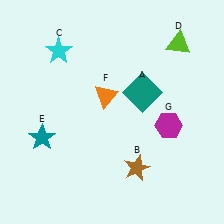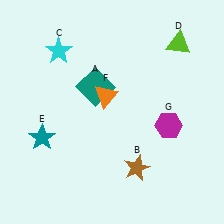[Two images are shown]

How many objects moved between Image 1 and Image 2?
1 object moved between the two images.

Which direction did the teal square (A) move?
The teal square (A) moved left.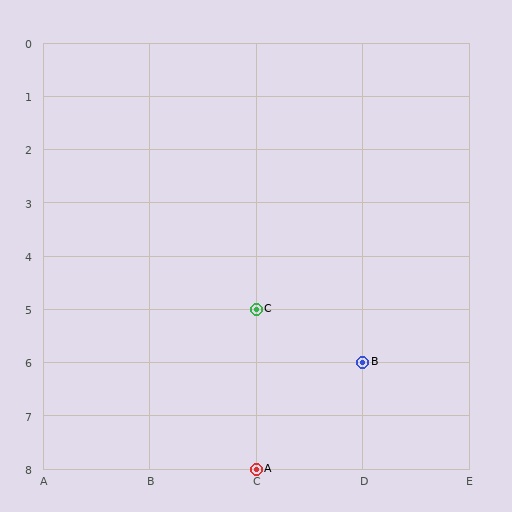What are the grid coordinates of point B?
Point B is at grid coordinates (D, 6).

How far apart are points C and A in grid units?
Points C and A are 3 rows apart.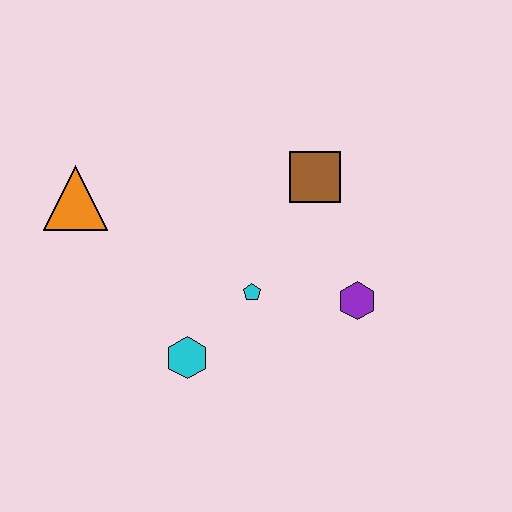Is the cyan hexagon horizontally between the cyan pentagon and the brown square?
No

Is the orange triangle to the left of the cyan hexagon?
Yes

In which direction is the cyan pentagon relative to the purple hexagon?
The cyan pentagon is to the left of the purple hexagon.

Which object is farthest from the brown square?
The orange triangle is farthest from the brown square.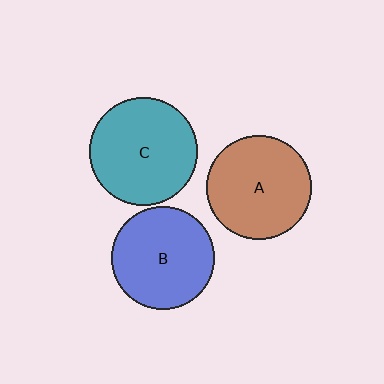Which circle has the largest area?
Circle C (teal).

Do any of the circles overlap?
No, none of the circles overlap.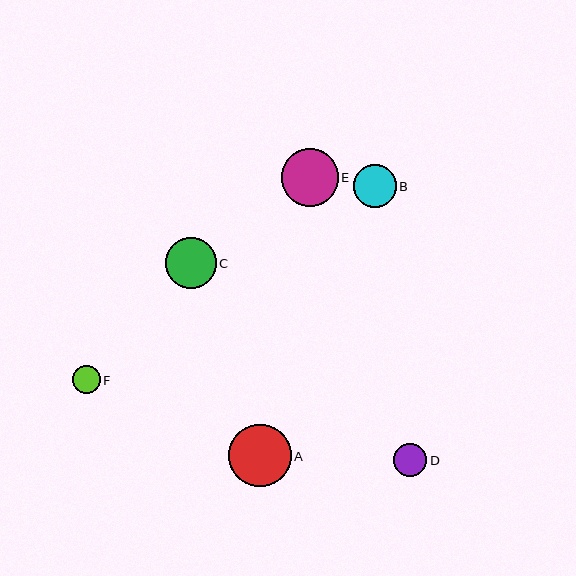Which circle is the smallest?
Circle F is the smallest with a size of approximately 28 pixels.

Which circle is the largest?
Circle A is the largest with a size of approximately 63 pixels.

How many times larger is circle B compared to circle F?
Circle B is approximately 1.5 times the size of circle F.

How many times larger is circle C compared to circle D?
Circle C is approximately 1.5 times the size of circle D.